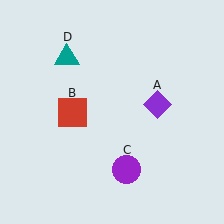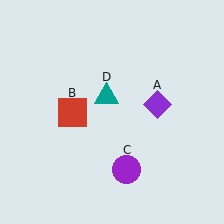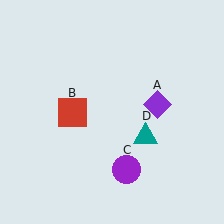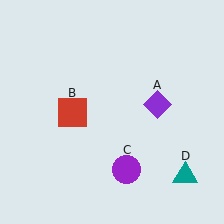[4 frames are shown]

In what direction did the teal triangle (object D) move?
The teal triangle (object D) moved down and to the right.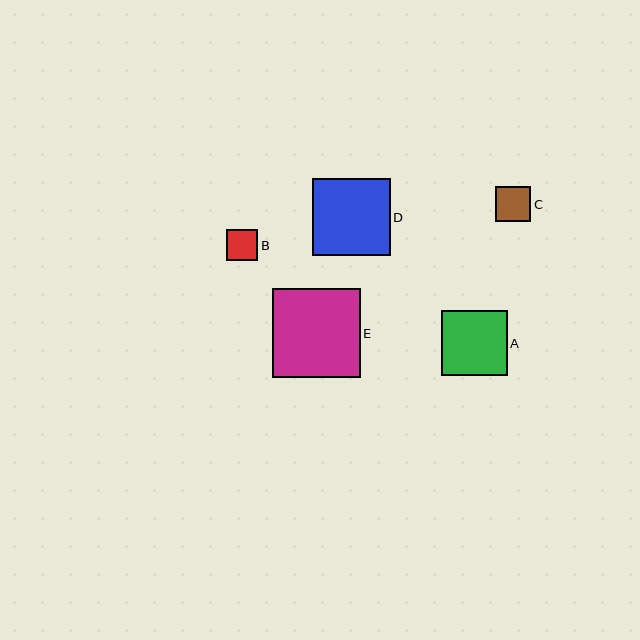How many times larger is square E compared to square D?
Square E is approximately 1.1 times the size of square D.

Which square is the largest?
Square E is the largest with a size of approximately 88 pixels.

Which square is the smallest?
Square B is the smallest with a size of approximately 31 pixels.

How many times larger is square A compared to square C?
Square A is approximately 1.9 times the size of square C.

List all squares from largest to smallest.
From largest to smallest: E, D, A, C, B.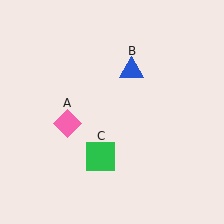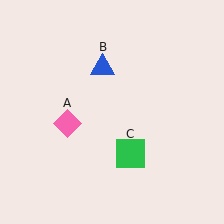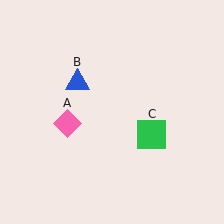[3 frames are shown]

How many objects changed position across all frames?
2 objects changed position: blue triangle (object B), green square (object C).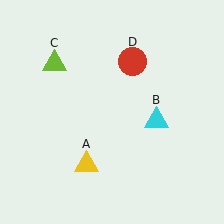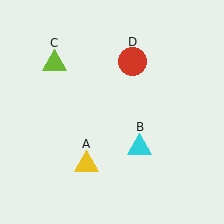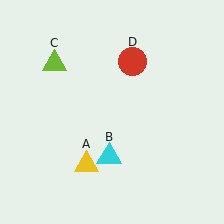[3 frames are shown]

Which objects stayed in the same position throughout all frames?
Yellow triangle (object A) and lime triangle (object C) and red circle (object D) remained stationary.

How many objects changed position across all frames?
1 object changed position: cyan triangle (object B).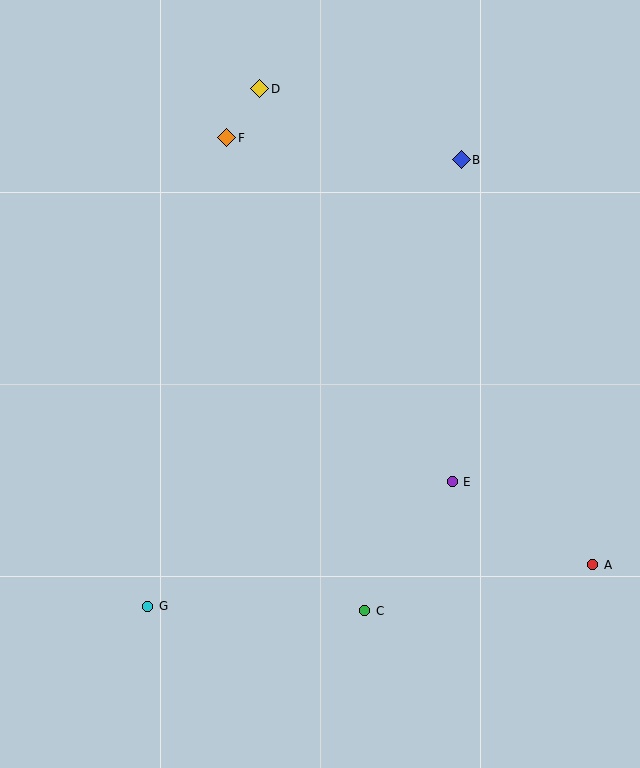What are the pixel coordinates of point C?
Point C is at (365, 611).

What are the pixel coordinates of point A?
Point A is at (593, 565).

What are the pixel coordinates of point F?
Point F is at (227, 138).